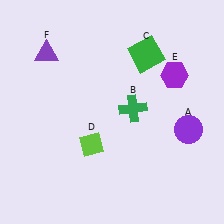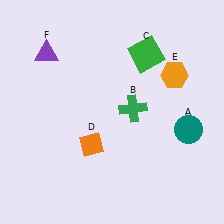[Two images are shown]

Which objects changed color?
A changed from purple to teal. D changed from lime to orange. E changed from purple to orange.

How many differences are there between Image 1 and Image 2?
There are 3 differences between the two images.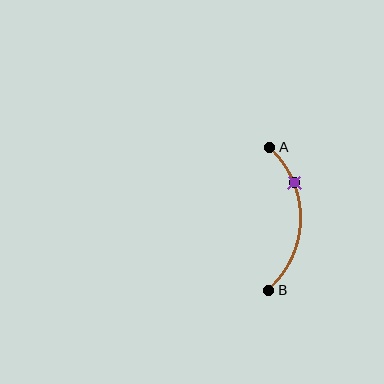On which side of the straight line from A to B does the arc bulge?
The arc bulges to the right of the straight line connecting A and B.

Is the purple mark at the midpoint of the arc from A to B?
No. The purple mark lies on the arc but is closer to endpoint A. The arc midpoint would be at the point on the curve equidistant along the arc from both A and B.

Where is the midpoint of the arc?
The arc midpoint is the point on the curve farthest from the straight line joining A and B. It sits to the right of that line.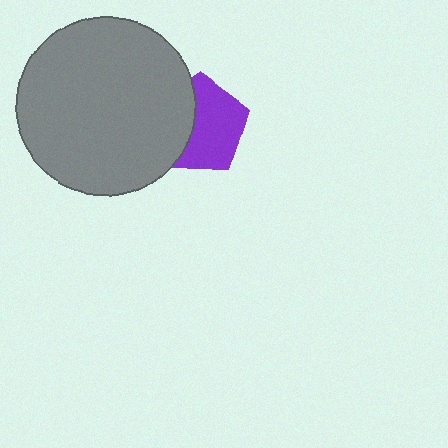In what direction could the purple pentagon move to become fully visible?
The purple pentagon could move right. That would shift it out from behind the gray circle entirely.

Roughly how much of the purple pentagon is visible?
About half of it is visible (roughly 61%).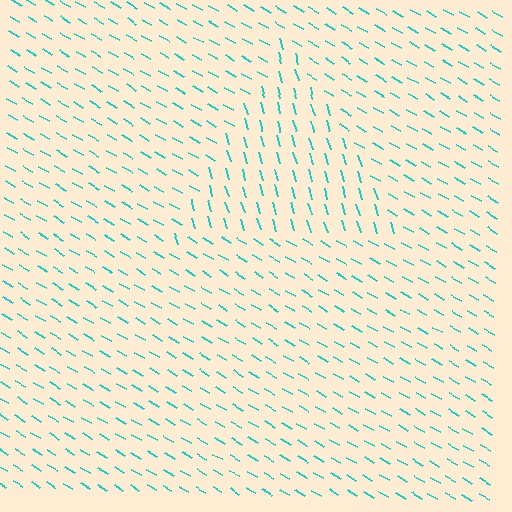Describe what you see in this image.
The image is filled with small cyan line segments. A triangle region in the image has lines oriented differently from the surrounding lines, creating a visible texture boundary.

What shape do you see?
I see a triangle.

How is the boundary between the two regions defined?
The boundary is defined purely by a change in line orientation (approximately 45 degrees difference). All lines are the same color and thickness.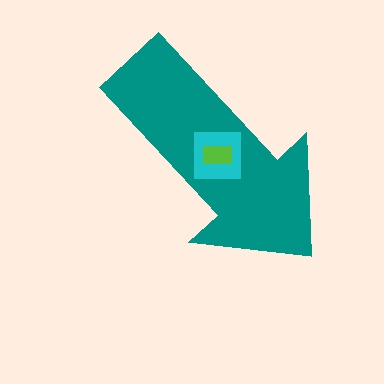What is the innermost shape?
The lime rectangle.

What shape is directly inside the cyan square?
The lime rectangle.